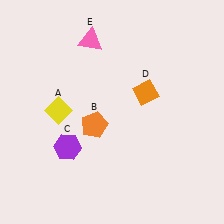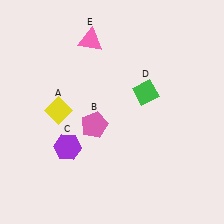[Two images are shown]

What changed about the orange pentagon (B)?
In Image 1, B is orange. In Image 2, it changed to pink.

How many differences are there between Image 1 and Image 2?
There are 2 differences between the two images.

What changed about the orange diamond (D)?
In Image 1, D is orange. In Image 2, it changed to green.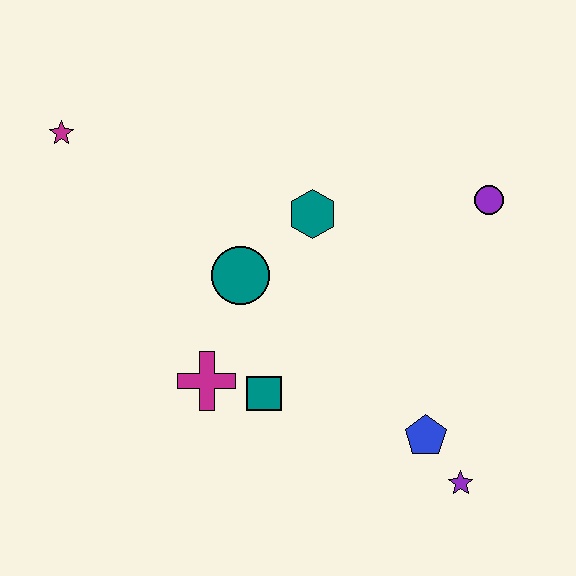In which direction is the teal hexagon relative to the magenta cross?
The teal hexagon is above the magenta cross.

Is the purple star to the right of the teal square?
Yes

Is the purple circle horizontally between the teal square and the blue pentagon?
No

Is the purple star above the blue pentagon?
No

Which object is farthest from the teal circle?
The purple star is farthest from the teal circle.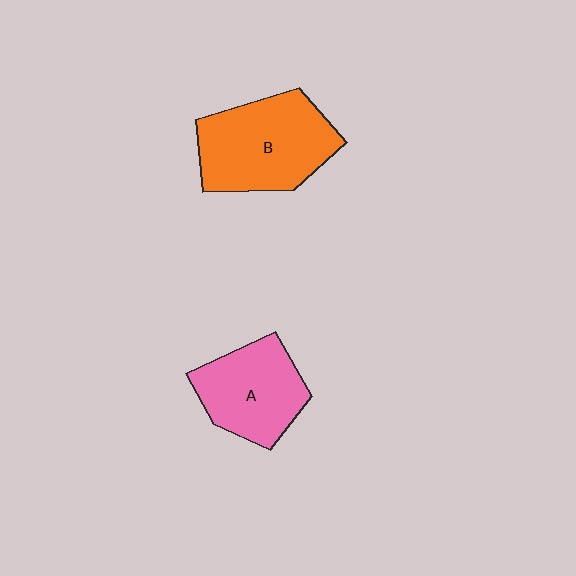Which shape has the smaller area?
Shape A (pink).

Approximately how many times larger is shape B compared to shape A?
Approximately 1.3 times.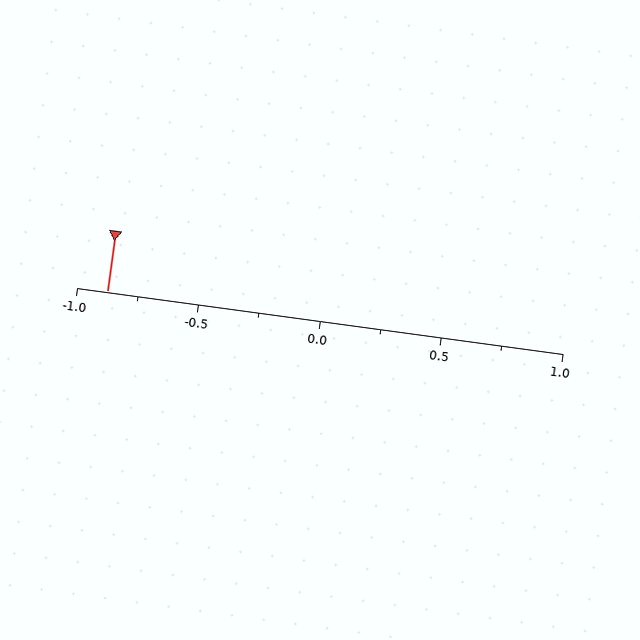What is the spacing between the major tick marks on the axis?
The major ticks are spaced 0.5 apart.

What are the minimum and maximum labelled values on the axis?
The axis runs from -1.0 to 1.0.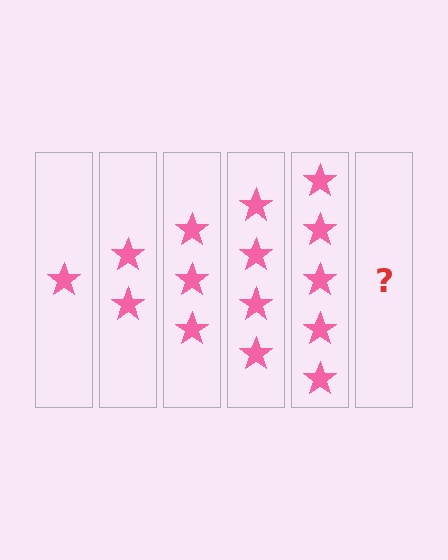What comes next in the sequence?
The next element should be 6 stars.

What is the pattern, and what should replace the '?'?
The pattern is that each step adds one more star. The '?' should be 6 stars.